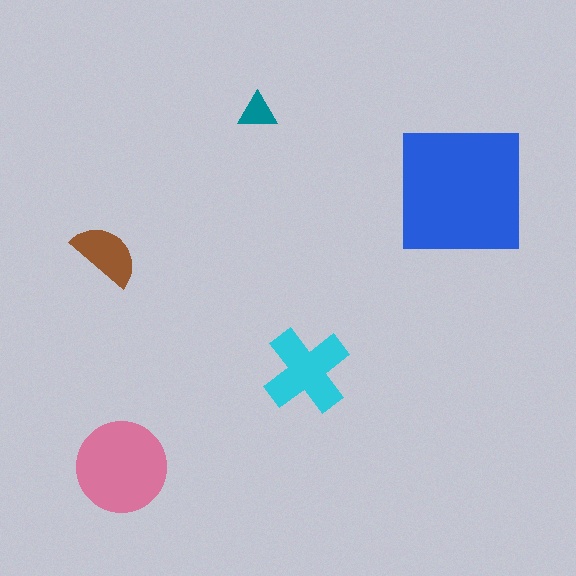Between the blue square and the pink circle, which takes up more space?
The blue square.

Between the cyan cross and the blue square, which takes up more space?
The blue square.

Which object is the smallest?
The teal triangle.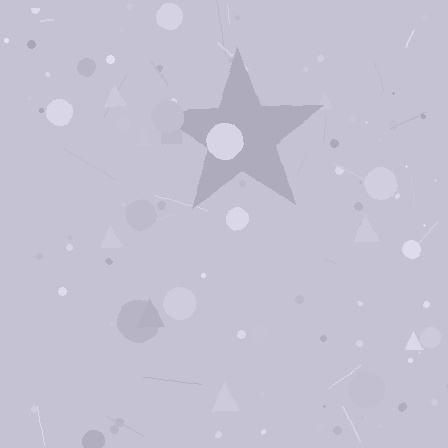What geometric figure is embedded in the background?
A star is embedded in the background.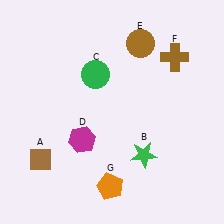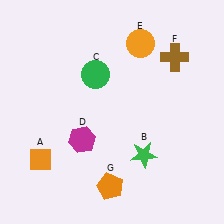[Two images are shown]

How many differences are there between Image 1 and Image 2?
There are 2 differences between the two images.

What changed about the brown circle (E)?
In Image 1, E is brown. In Image 2, it changed to orange.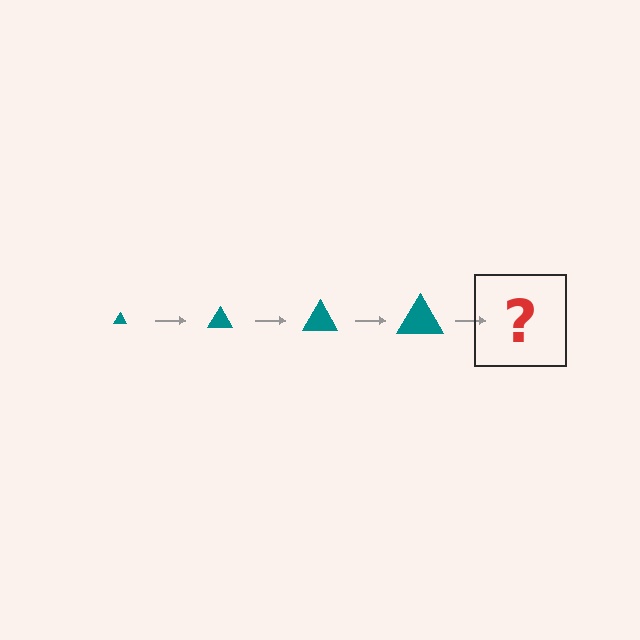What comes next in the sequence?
The next element should be a teal triangle, larger than the previous one.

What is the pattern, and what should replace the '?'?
The pattern is that the triangle gets progressively larger each step. The '?' should be a teal triangle, larger than the previous one.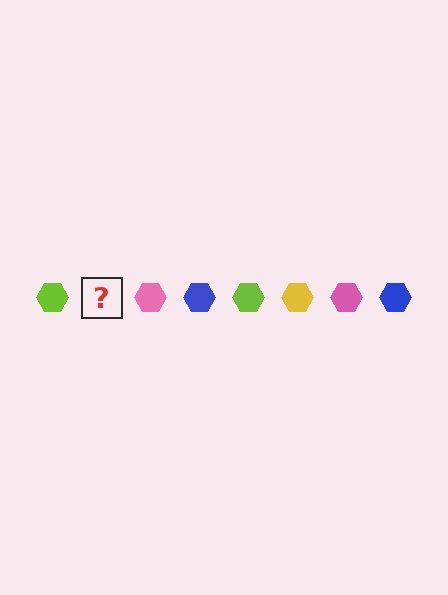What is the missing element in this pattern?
The missing element is a yellow hexagon.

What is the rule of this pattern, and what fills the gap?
The rule is that the pattern cycles through lime, yellow, pink, blue hexagons. The gap should be filled with a yellow hexagon.